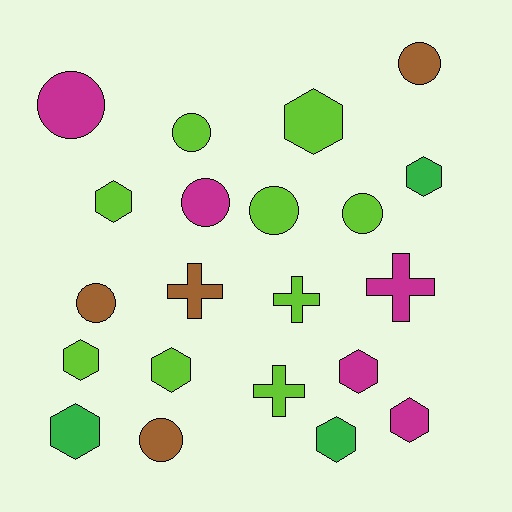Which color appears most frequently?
Lime, with 9 objects.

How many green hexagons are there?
There are 3 green hexagons.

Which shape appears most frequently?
Hexagon, with 9 objects.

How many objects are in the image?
There are 21 objects.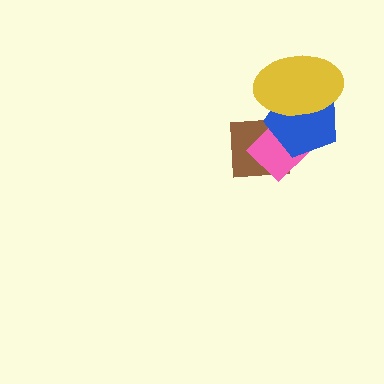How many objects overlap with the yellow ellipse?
3 objects overlap with the yellow ellipse.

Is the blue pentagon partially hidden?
Yes, it is partially covered by another shape.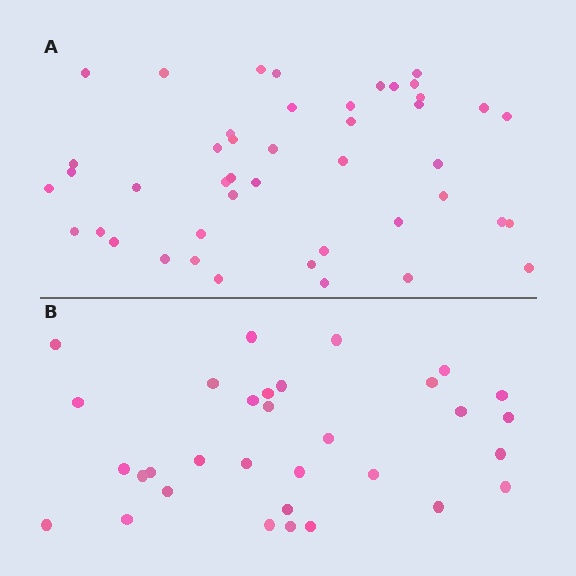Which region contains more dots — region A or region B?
Region A (the top region) has more dots.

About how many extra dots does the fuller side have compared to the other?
Region A has approximately 15 more dots than region B.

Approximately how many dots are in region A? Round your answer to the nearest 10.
About 40 dots. (The exact count is 45, which rounds to 40.)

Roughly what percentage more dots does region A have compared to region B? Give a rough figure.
About 40% more.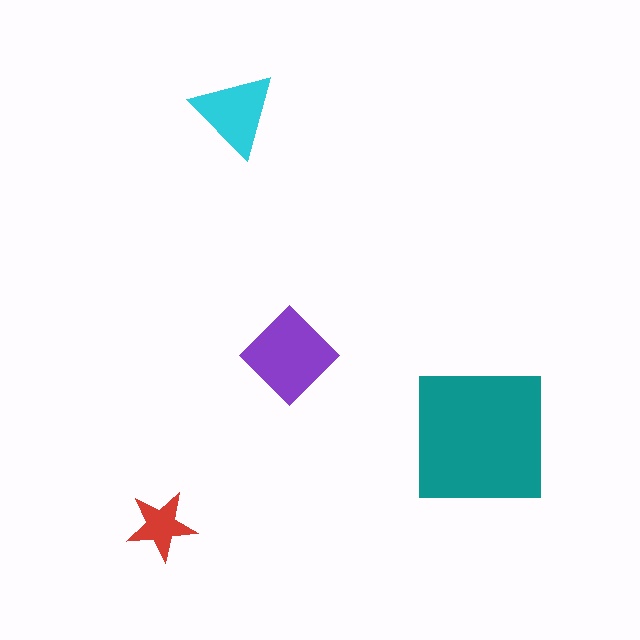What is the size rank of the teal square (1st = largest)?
1st.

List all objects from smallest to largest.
The red star, the cyan triangle, the purple diamond, the teal square.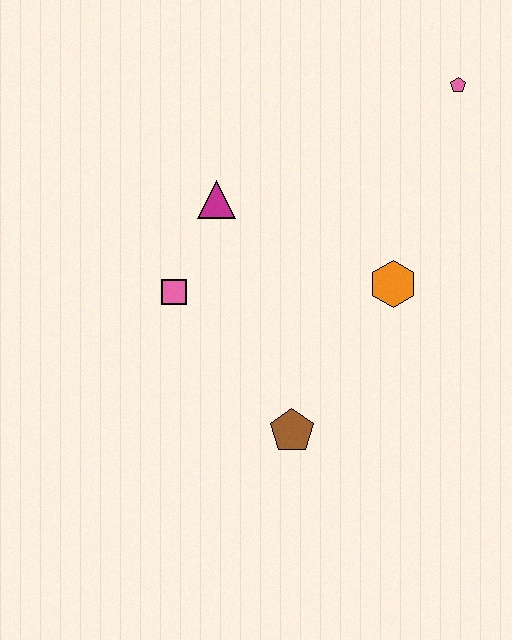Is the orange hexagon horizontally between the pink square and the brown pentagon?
No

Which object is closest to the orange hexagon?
The brown pentagon is closest to the orange hexagon.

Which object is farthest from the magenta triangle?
The pink pentagon is farthest from the magenta triangle.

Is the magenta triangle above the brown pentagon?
Yes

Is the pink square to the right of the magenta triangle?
No